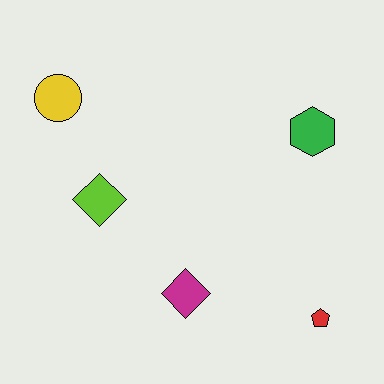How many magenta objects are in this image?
There is 1 magenta object.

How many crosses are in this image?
There are no crosses.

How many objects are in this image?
There are 5 objects.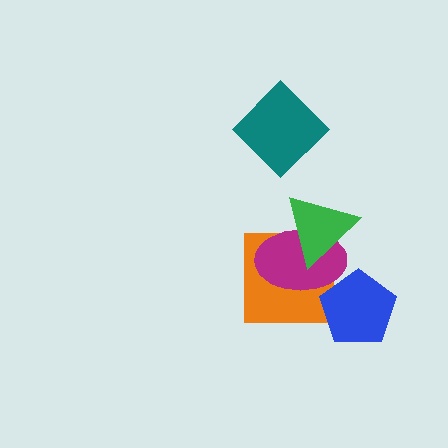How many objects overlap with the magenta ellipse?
3 objects overlap with the magenta ellipse.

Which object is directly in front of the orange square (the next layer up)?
The magenta ellipse is directly in front of the orange square.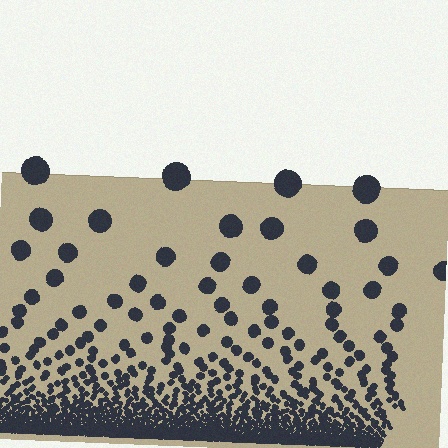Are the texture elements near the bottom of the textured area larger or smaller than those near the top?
Smaller. The gradient is inverted — elements near the bottom are smaller and denser.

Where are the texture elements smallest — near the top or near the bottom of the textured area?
Near the bottom.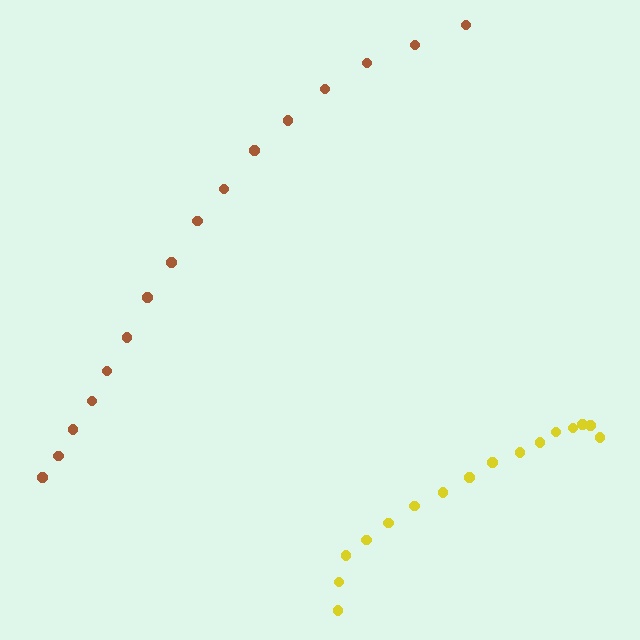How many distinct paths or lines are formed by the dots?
There are 2 distinct paths.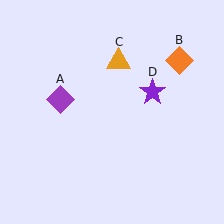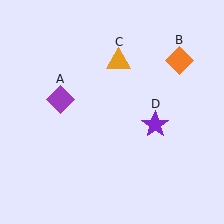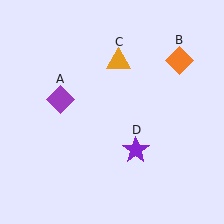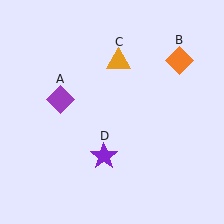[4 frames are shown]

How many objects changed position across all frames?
1 object changed position: purple star (object D).